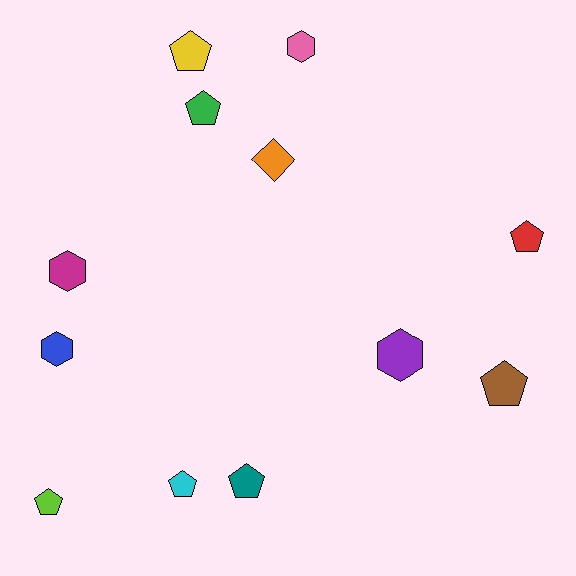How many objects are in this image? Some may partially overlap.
There are 12 objects.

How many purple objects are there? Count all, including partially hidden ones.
There is 1 purple object.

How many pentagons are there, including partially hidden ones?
There are 7 pentagons.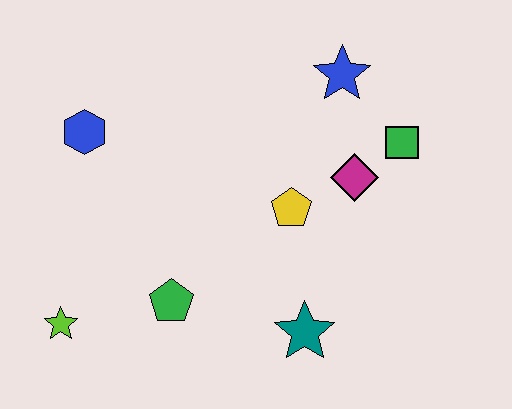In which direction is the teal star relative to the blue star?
The teal star is below the blue star.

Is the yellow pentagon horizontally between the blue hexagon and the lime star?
No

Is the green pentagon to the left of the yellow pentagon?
Yes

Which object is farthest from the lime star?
The green square is farthest from the lime star.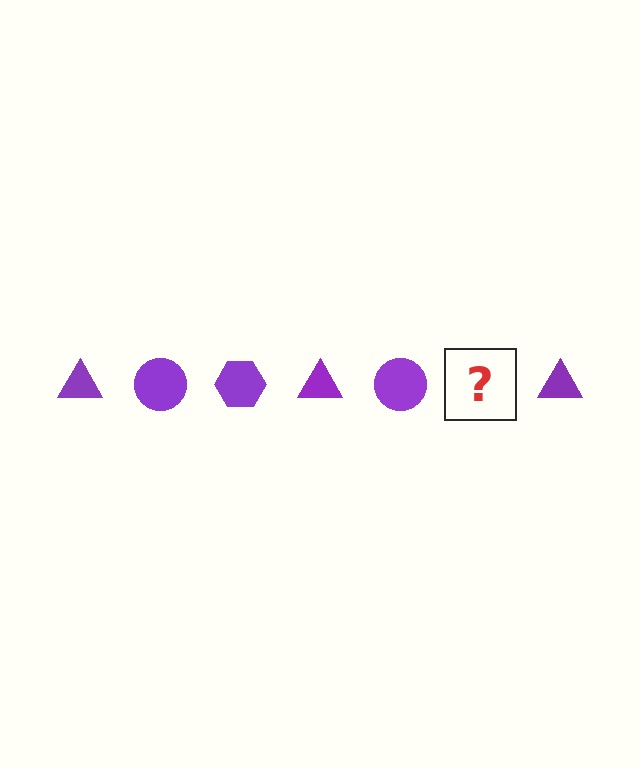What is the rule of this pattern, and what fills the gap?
The rule is that the pattern cycles through triangle, circle, hexagon shapes in purple. The gap should be filled with a purple hexagon.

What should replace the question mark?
The question mark should be replaced with a purple hexagon.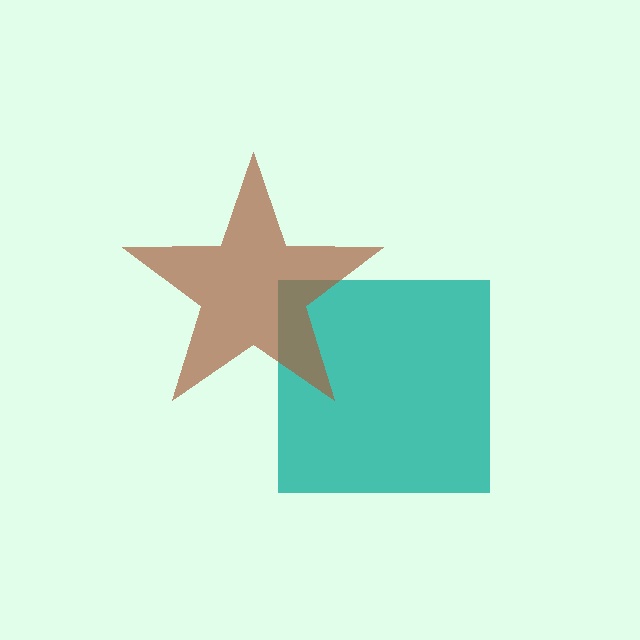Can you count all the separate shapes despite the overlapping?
Yes, there are 2 separate shapes.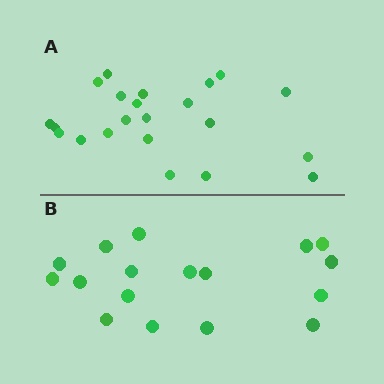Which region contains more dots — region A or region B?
Region A (the top region) has more dots.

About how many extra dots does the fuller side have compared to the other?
Region A has about 5 more dots than region B.